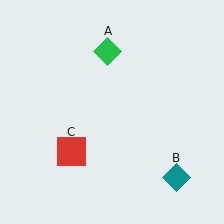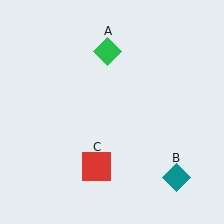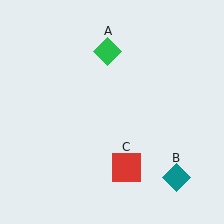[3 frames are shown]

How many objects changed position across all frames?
1 object changed position: red square (object C).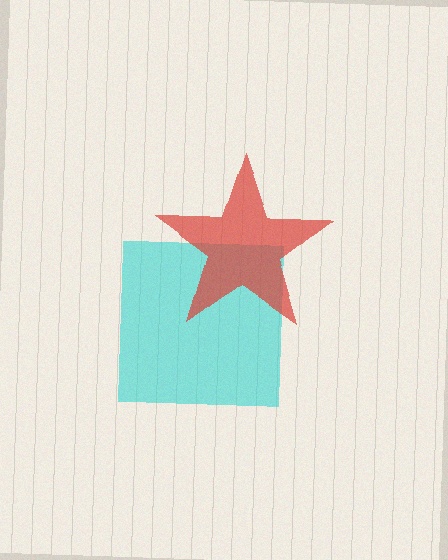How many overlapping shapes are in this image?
There are 2 overlapping shapes in the image.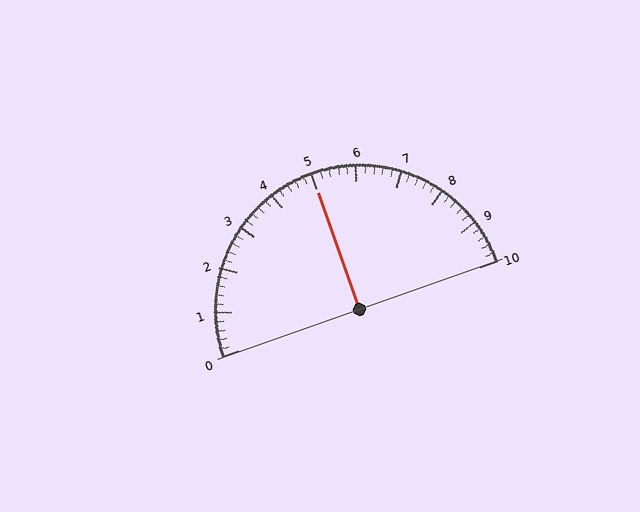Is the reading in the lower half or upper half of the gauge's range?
The reading is in the upper half of the range (0 to 10).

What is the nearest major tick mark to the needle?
The nearest major tick mark is 5.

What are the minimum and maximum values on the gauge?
The gauge ranges from 0 to 10.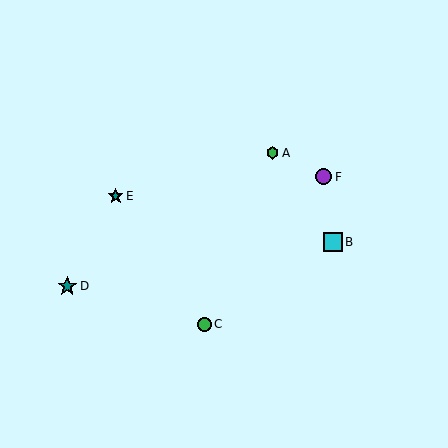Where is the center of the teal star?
The center of the teal star is at (67, 286).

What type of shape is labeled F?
Shape F is a purple circle.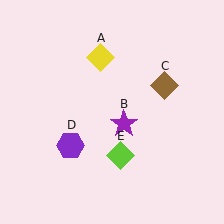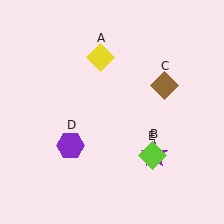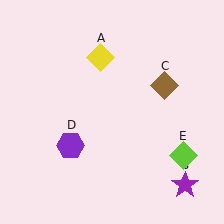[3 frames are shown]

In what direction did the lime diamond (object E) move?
The lime diamond (object E) moved right.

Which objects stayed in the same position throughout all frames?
Yellow diamond (object A) and brown diamond (object C) and purple hexagon (object D) remained stationary.